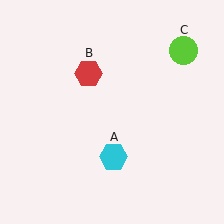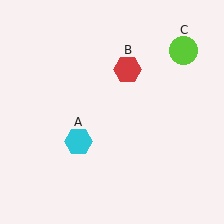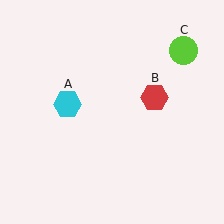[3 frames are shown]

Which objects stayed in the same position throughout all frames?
Lime circle (object C) remained stationary.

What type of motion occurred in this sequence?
The cyan hexagon (object A), red hexagon (object B) rotated clockwise around the center of the scene.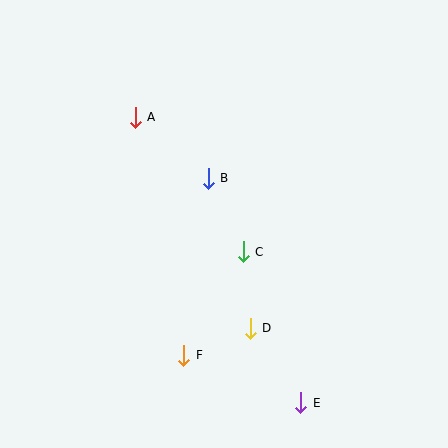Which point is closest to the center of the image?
Point C at (243, 252) is closest to the center.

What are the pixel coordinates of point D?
Point D is at (250, 328).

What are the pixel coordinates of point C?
Point C is at (243, 252).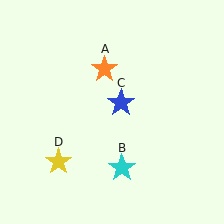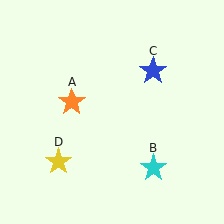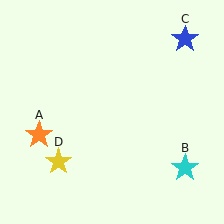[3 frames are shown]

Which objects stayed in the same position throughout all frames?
Yellow star (object D) remained stationary.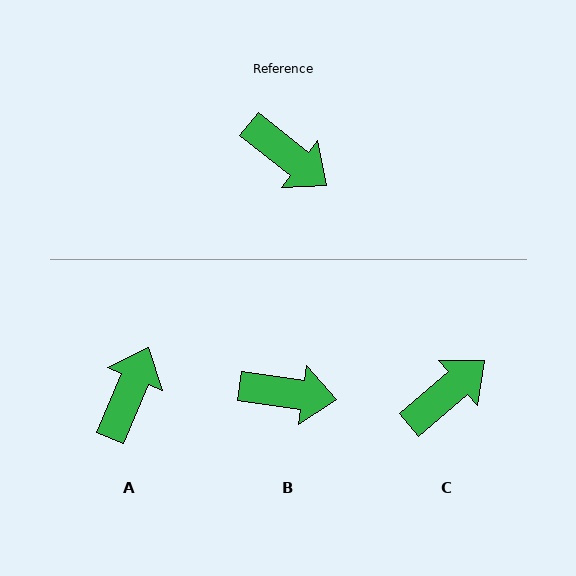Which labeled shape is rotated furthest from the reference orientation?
A, about 105 degrees away.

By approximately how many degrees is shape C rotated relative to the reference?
Approximately 79 degrees counter-clockwise.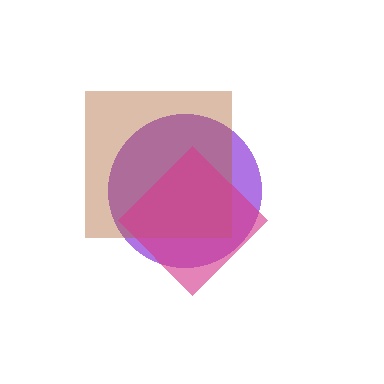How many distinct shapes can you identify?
There are 3 distinct shapes: a purple circle, a brown square, a magenta diamond.